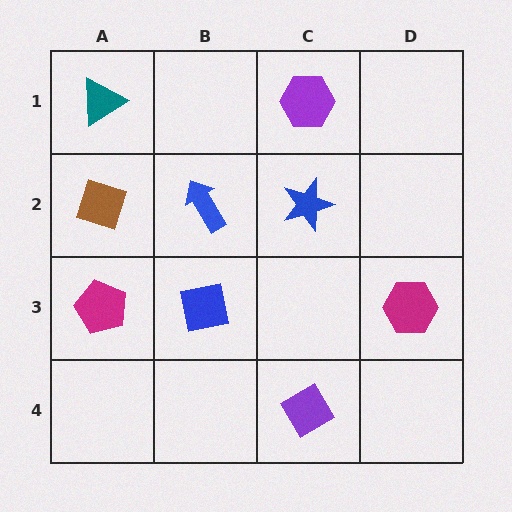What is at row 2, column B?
A blue arrow.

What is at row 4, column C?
A purple diamond.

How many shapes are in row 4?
1 shape.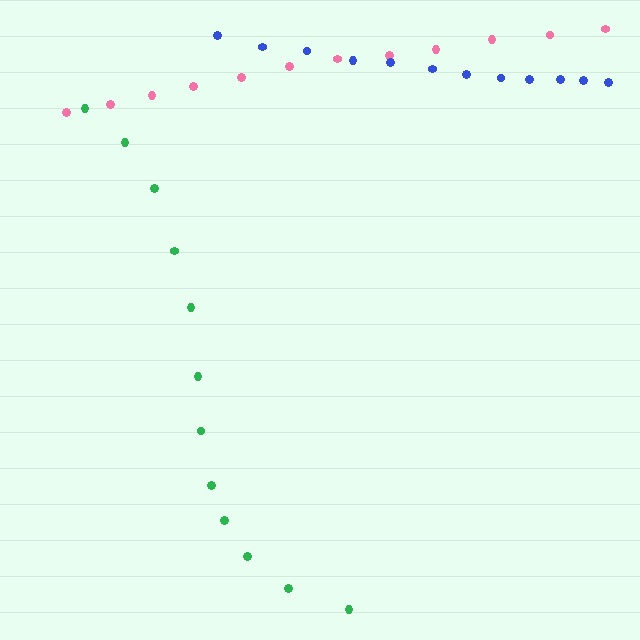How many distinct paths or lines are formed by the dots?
There are 3 distinct paths.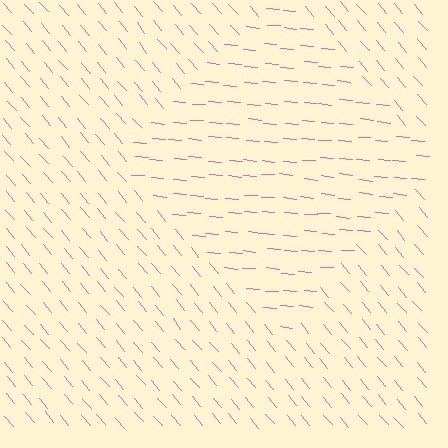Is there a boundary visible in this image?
Yes, there is a texture boundary formed by a change in line orientation.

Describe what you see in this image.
The image is filled with small pink line segments. A diamond region in the image has lines oriented differently from the surrounding lines, creating a visible texture boundary.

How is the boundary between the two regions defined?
The boundary is defined purely by a change in line orientation (approximately 45 degrees difference). All lines are the same color and thickness.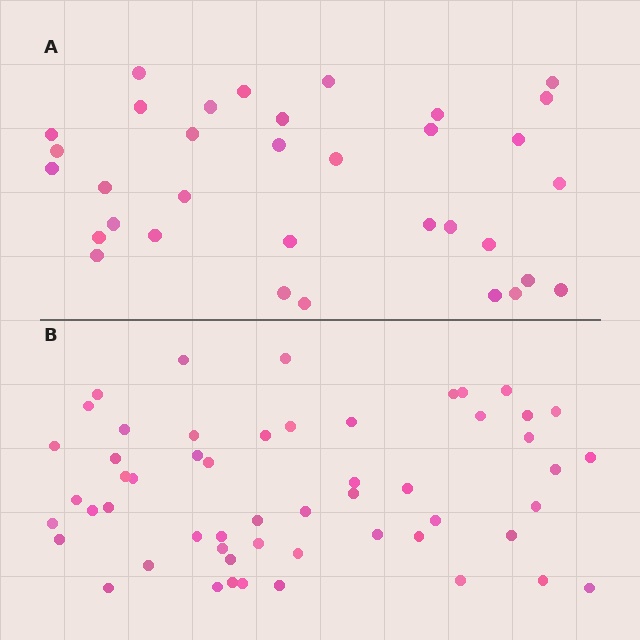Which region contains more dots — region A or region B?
Region B (the bottom region) has more dots.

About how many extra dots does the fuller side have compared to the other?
Region B has approximately 20 more dots than region A.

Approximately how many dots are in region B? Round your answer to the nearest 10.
About 50 dots. (The exact count is 54, which rounds to 50.)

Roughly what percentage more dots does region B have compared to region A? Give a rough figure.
About 60% more.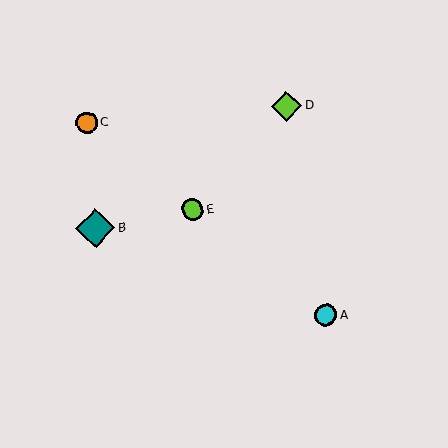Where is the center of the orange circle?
The center of the orange circle is at (87, 122).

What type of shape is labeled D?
Shape D is a lime diamond.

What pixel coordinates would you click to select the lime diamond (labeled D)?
Click at (287, 106) to select the lime diamond D.